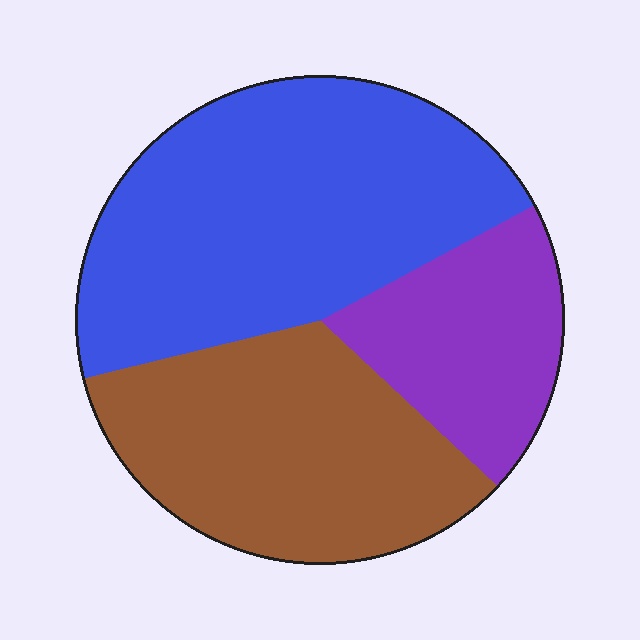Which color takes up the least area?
Purple, at roughly 20%.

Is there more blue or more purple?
Blue.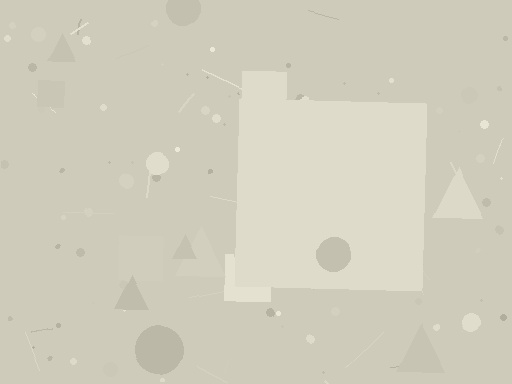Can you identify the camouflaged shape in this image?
The camouflaged shape is a square.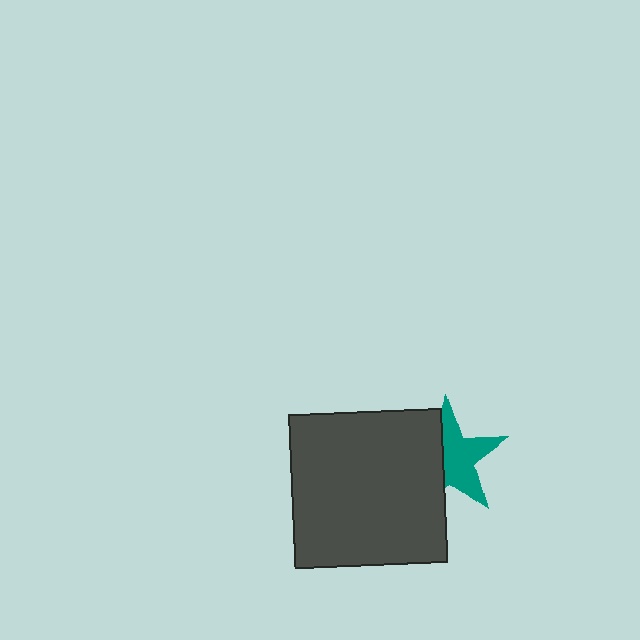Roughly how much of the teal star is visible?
About half of it is visible (roughly 59%).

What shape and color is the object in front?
The object in front is a dark gray square.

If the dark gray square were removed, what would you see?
You would see the complete teal star.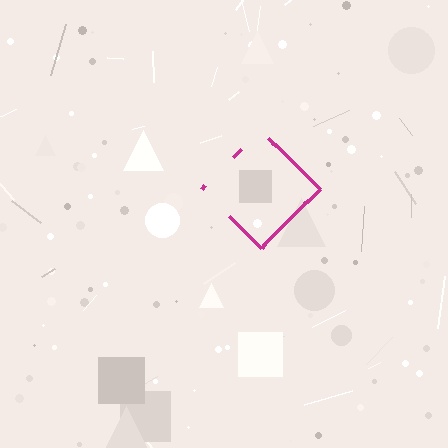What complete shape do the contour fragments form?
The contour fragments form a diamond.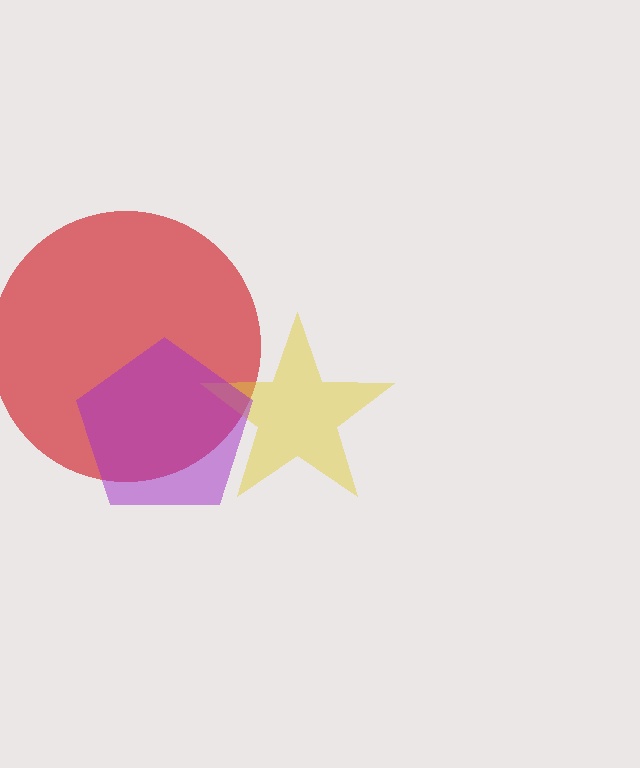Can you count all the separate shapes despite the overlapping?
Yes, there are 3 separate shapes.